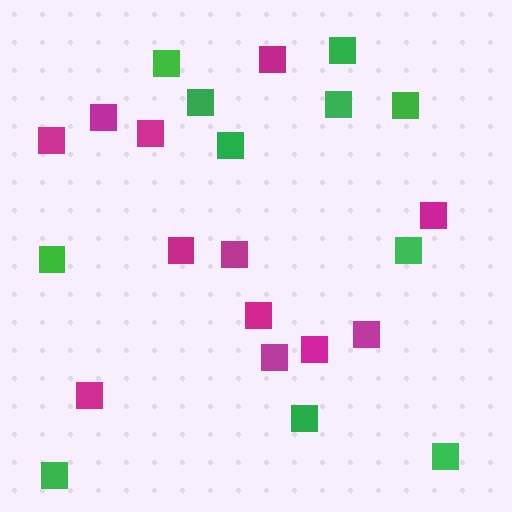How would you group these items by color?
There are 2 groups: one group of magenta squares (12) and one group of green squares (11).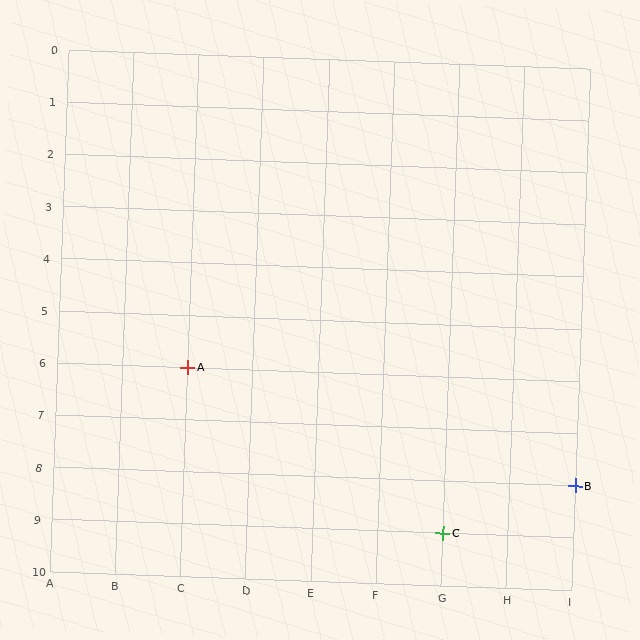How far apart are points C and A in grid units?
Points C and A are 4 columns and 3 rows apart (about 5.0 grid units diagonally).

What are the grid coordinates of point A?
Point A is at grid coordinates (C, 6).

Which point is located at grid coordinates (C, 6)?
Point A is at (C, 6).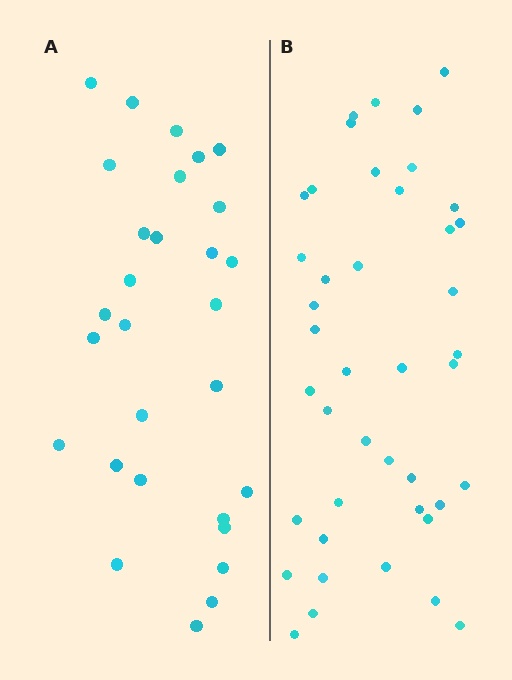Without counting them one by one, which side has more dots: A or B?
Region B (the right region) has more dots.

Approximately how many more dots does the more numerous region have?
Region B has approximately 15 more dots than region A.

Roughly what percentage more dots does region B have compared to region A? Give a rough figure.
About 45% more.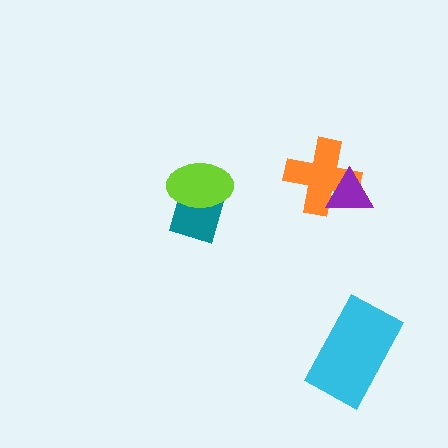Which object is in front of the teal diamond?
The lime ellipse is in front of the teal diamond.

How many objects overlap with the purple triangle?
1 object overlaps with the purple triangle.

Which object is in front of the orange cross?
The purple triangle is in front of the orange cross.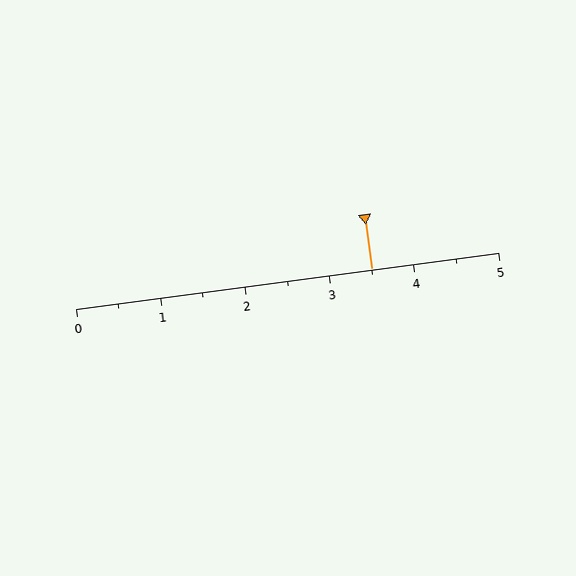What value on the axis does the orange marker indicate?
The marker indicates approximately 3.5.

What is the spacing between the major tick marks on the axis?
The major ticks are spaced 1 apart.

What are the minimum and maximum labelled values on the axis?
The axis runs from 0 to 5.